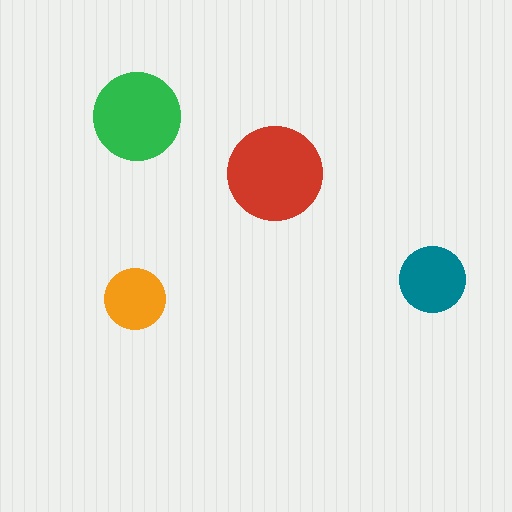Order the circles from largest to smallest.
the red one, the green one, the teal one, the orange one.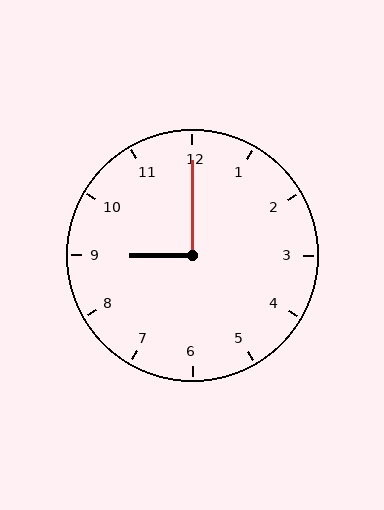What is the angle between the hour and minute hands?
Approximately 90 degrees.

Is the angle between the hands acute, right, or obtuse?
It is right.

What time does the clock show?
9:00.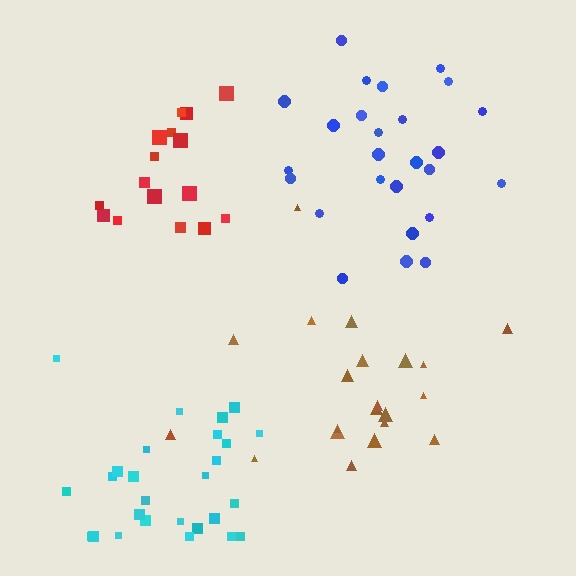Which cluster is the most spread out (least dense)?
Brown.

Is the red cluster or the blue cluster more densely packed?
Red.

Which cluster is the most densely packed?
Red.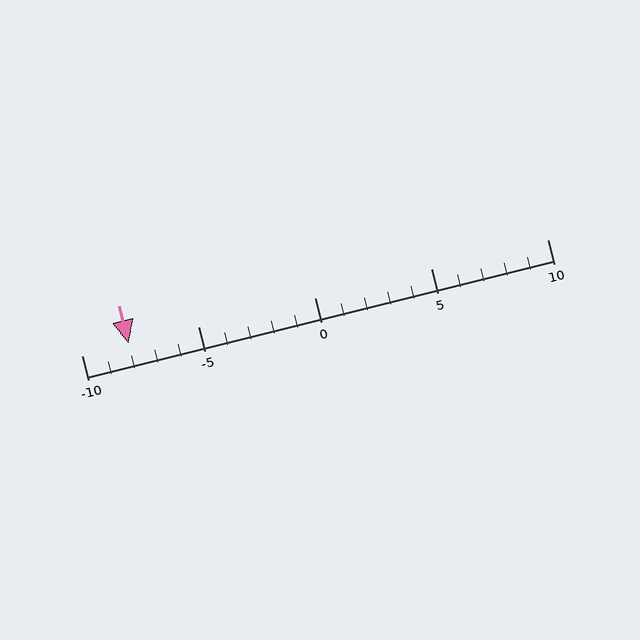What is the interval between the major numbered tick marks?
The major tick marks are spaced 5 units apart.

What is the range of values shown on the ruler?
The ruler shows values from -10 to 10.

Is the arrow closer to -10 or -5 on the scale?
The arrow is closer to -10.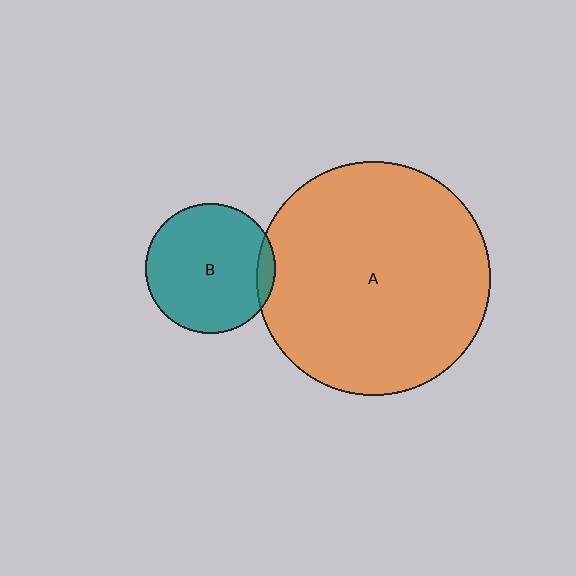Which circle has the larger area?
Circle A (orange).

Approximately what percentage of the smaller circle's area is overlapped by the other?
Approximately 5%.